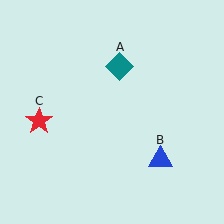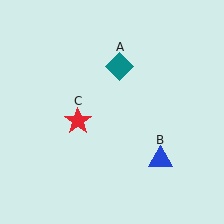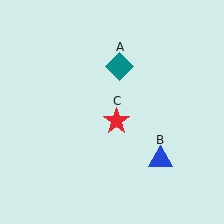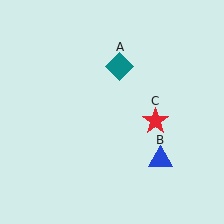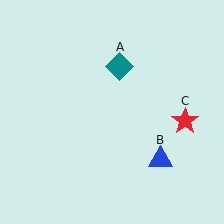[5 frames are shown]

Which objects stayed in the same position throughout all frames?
Teal diamond (object A) and blue triangle (object B) remained stationary.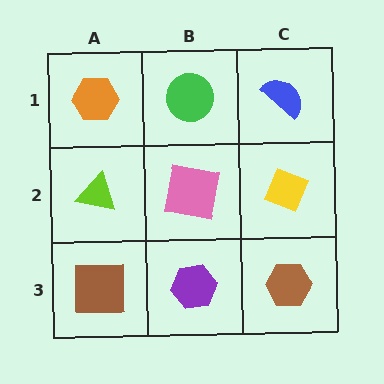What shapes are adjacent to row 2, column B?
A green circle (row 1, column B), a purple hexagon (row 3, column B), a lime triangle (row 2, column A), a yellow diamond (row 2, column C).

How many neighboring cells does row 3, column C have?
2.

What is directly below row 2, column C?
A brown hexagon.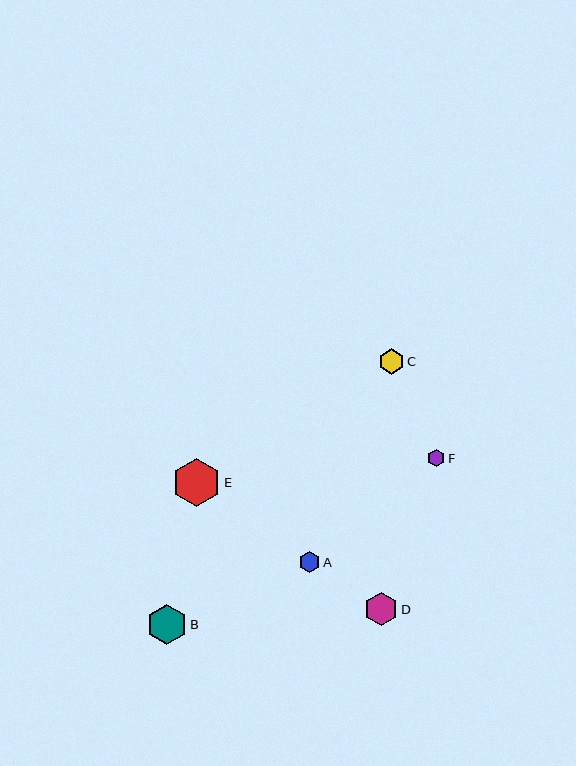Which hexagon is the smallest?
Hexagon F is the smallest with a size of approximately 17 pixels.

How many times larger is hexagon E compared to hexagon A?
Hexagon E is approximately 2.3 times the size of hexagon A.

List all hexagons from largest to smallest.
From largest to smallest: E, B, D, C, A, F.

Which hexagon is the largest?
Hexagon E is the largest with a size of approximately 49 pixels.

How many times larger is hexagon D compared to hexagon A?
Hexagon D is approximately 1.6 times the size of hexagon A.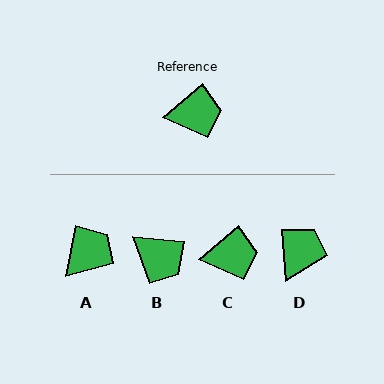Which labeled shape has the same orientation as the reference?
C.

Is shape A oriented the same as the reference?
No, it is off by about 39 degrees.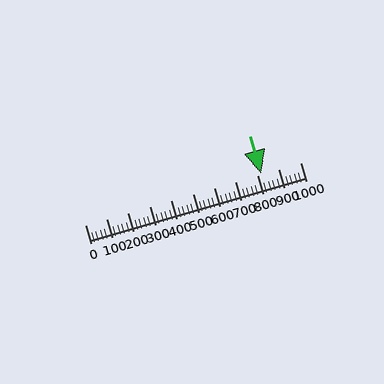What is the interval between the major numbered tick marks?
The major tick marks are spaced 100 units apart.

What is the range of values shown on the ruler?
The ruler shows values from 0 to 1000.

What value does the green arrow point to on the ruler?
The green arrow points to approximately 820.